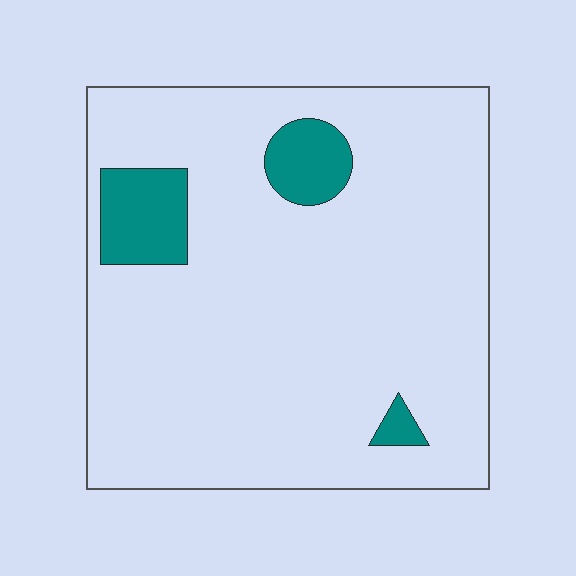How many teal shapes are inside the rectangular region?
3.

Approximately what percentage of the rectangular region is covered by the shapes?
Approximately 10%.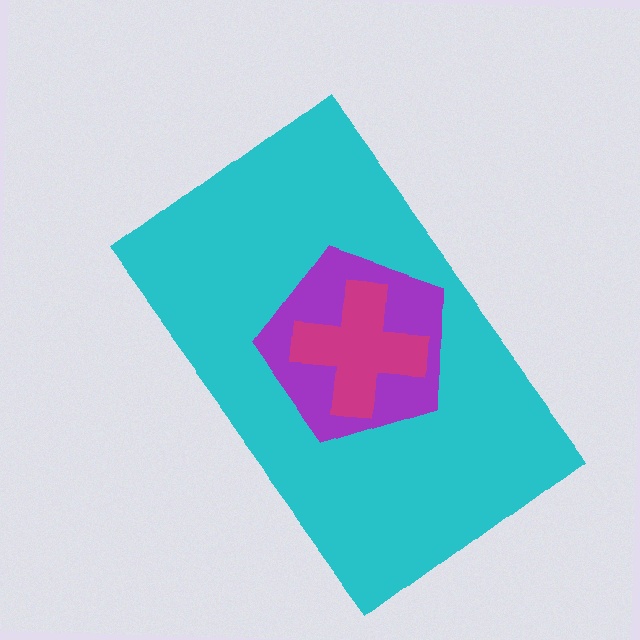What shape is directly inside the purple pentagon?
The magenta cross.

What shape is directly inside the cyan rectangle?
The purple pentagon.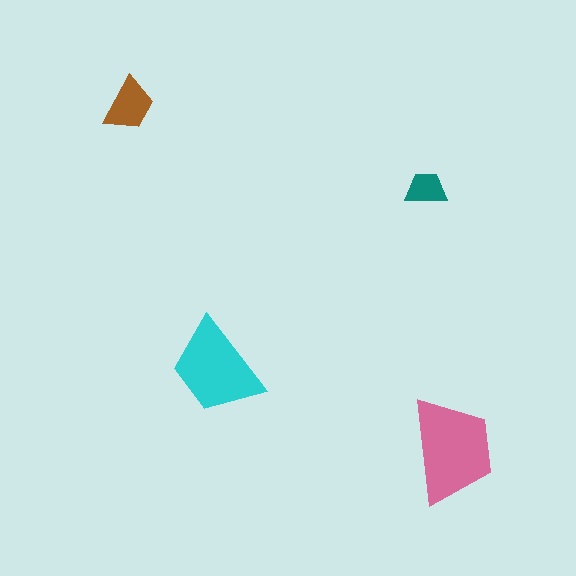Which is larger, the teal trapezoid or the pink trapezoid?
The pink one.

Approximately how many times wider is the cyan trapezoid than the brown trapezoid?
About 2 times wider.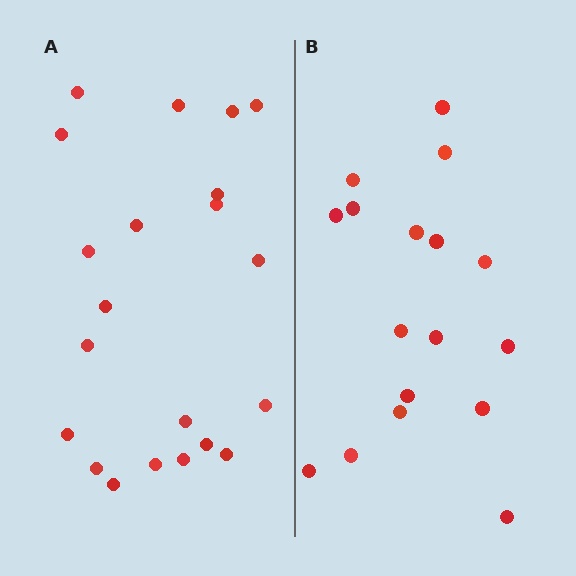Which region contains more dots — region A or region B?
Region A (the left region) has more dots.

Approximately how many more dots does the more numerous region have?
Region A has about 4 more dots than region B.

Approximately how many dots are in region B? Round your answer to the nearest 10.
About 20 dots. (The exact count is 17, which rounds to 20.)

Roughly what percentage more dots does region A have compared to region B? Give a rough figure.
About 25% more.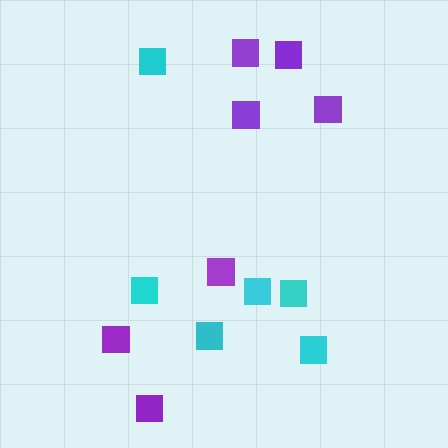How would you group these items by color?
There are 2 groups: one group of cyan squares (6) and one group of purple squares (7).